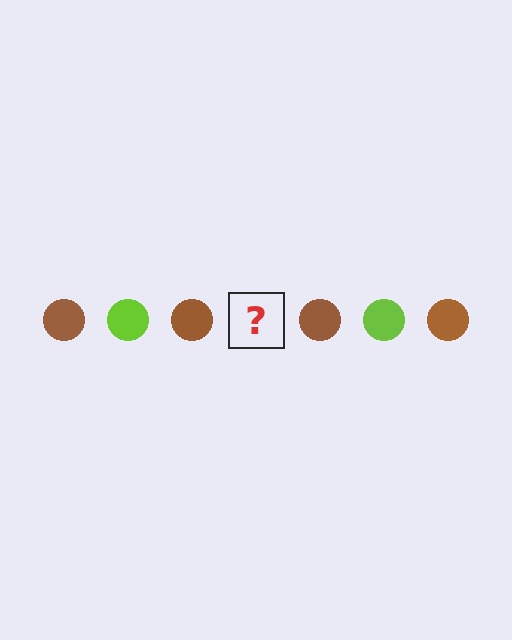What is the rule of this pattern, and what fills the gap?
The rule is that the pattern cycles through brown, lime circles. The gap should be filled with a lime circle.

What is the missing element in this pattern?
The missing element is a lime circle.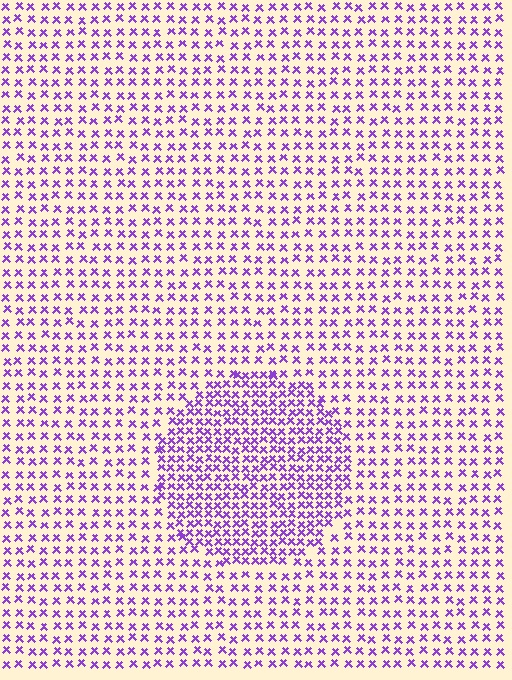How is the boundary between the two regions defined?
The boundary is defined by a change in element density (approximately 1.9x ratio). All elements are the same color, size, and shape.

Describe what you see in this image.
The image contains small purple elements arranged at two different densities. A circle-shaped region is visible where the elements are more densely packed than the surrounding area.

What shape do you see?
I see a circle.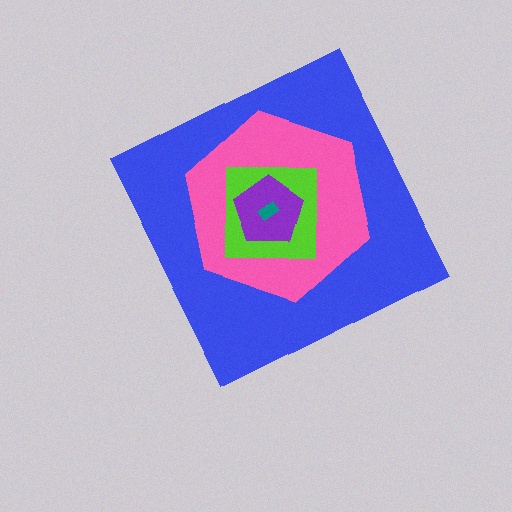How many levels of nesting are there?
5.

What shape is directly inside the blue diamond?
The pink hexagon.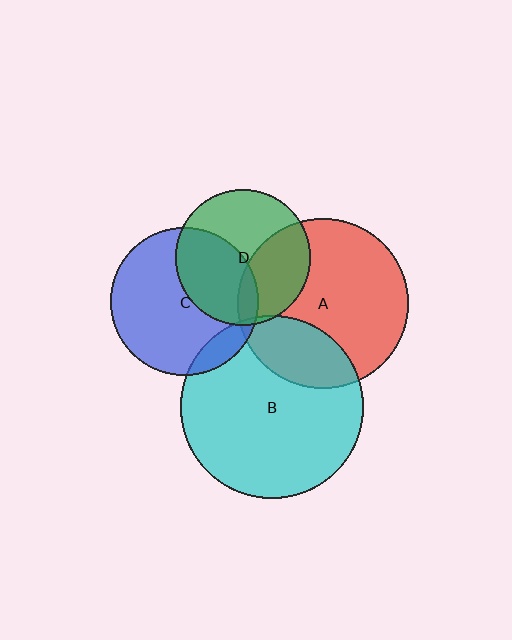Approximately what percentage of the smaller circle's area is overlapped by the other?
Approximately 40%.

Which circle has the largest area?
Circle B (cyan).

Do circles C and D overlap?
Yes.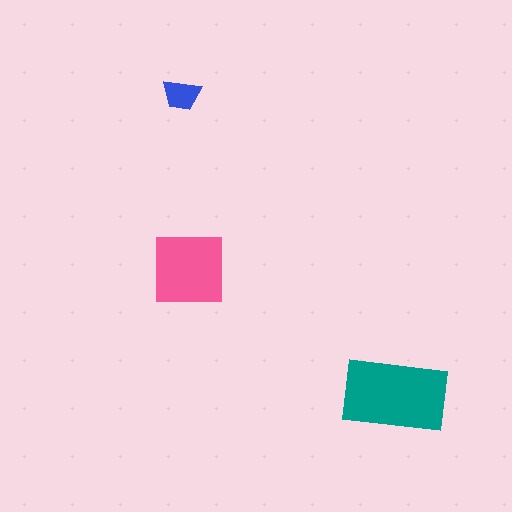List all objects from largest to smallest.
The teal rectangle, the pink square, the blue trapezoid.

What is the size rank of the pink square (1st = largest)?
2nd.